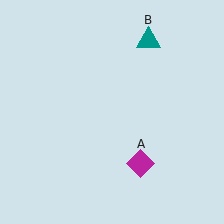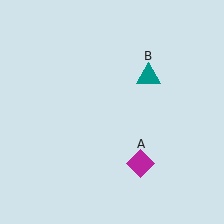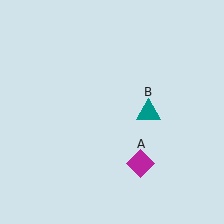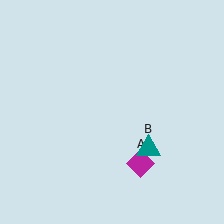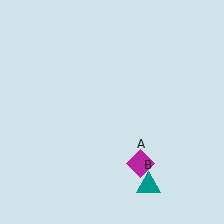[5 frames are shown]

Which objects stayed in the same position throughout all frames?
Magenta diamond (object A) remained stationary.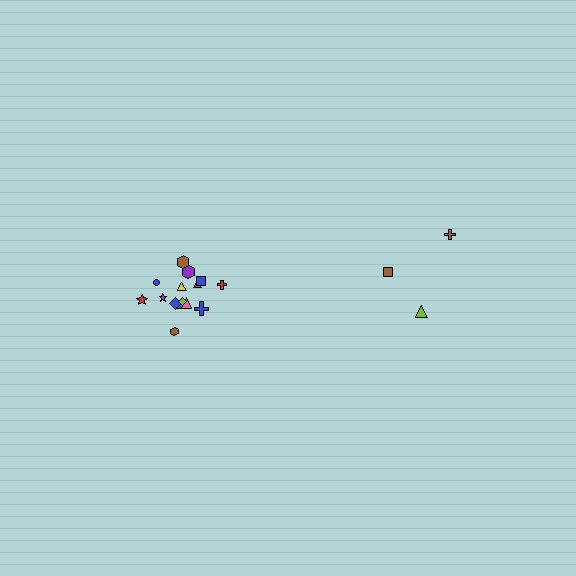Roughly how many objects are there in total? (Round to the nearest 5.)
Roughly 20 objects in total.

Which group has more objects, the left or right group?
The left group.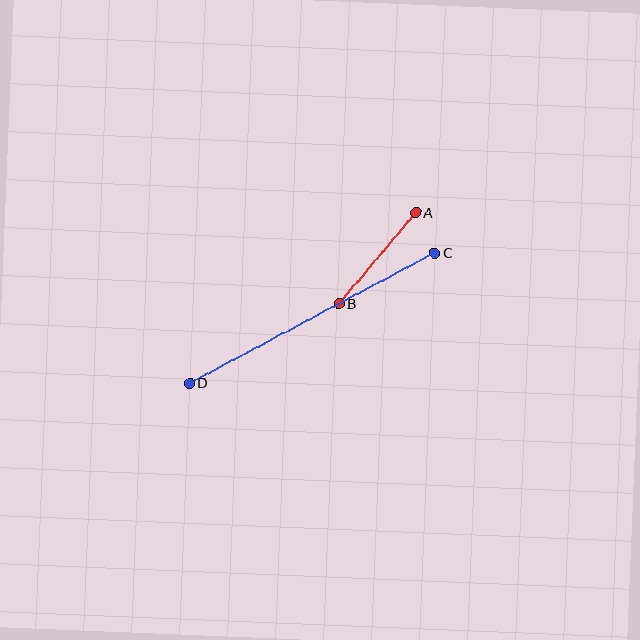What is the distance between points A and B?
The distance is approximately 119 pixels.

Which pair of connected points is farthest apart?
Points C and D are farthest apart.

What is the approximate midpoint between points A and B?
The midpoint is at approximately (377, 258) pixels.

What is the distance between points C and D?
The distance is approximately 278 pixels.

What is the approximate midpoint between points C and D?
The midpoint is at approximately (312, 318) pixels.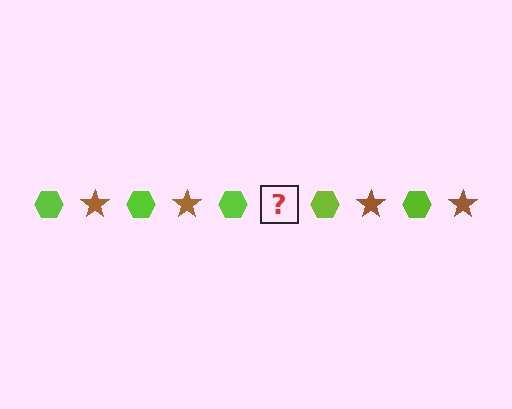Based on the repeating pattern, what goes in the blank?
The blank should be a brown star.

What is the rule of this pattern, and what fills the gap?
The rule is that the pattern alternates between lime hexagon and brown star. The gap should be filled with a brown star.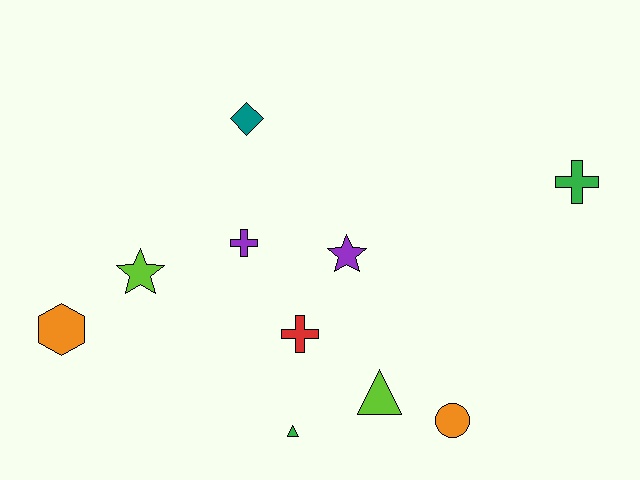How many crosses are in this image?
There are 3 crosses.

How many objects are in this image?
There are 10 objects.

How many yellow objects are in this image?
There are no yellow objects.